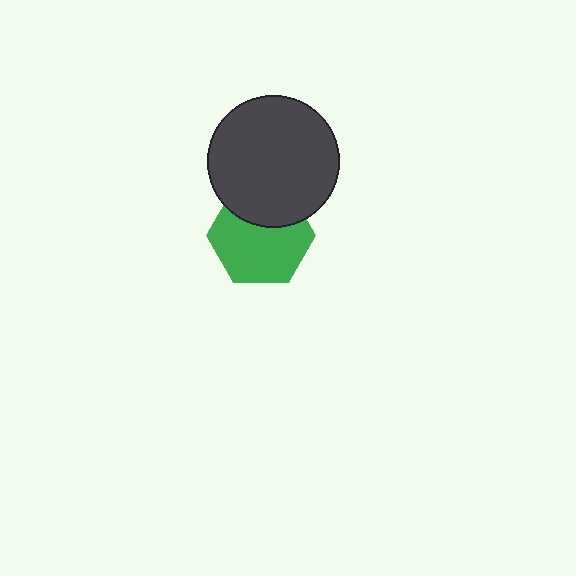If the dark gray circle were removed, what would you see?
You would see the complete green hexagon.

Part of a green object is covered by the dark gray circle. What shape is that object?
It is a hexagon.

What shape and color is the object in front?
The object in front is a dark gray circle.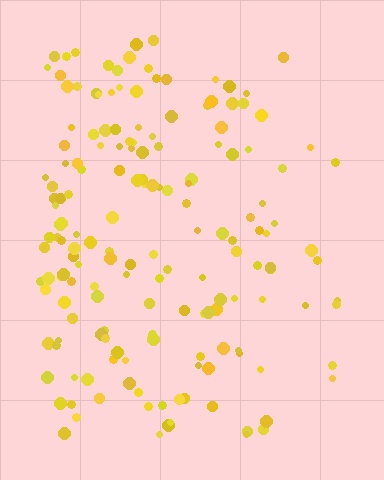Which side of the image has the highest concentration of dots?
The left.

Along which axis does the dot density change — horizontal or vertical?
Horizontal.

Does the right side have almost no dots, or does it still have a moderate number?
Still a moderate number, just noticeably fewer than the left.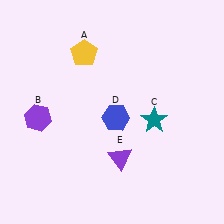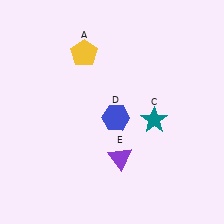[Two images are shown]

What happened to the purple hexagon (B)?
The purple hexagon (B) was removed in Image 2. It was in the bottom-left area of Image 1.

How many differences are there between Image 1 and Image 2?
There is 1 difference between the two images.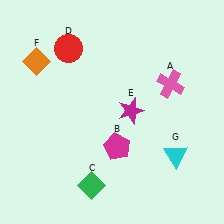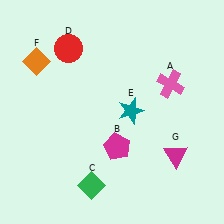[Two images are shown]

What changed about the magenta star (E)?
In Image 1, E is magenta. In Image 2, it changed to teal.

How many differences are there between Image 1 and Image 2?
There are 2 differences between the two images.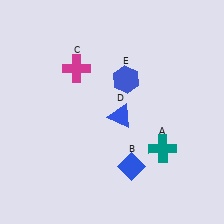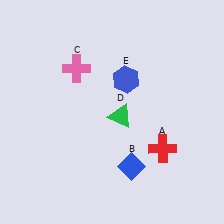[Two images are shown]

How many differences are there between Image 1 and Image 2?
There are 3 differences between the two images.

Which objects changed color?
A changed from teal to red. C changed from magenta to pink. D changed from blue to green.